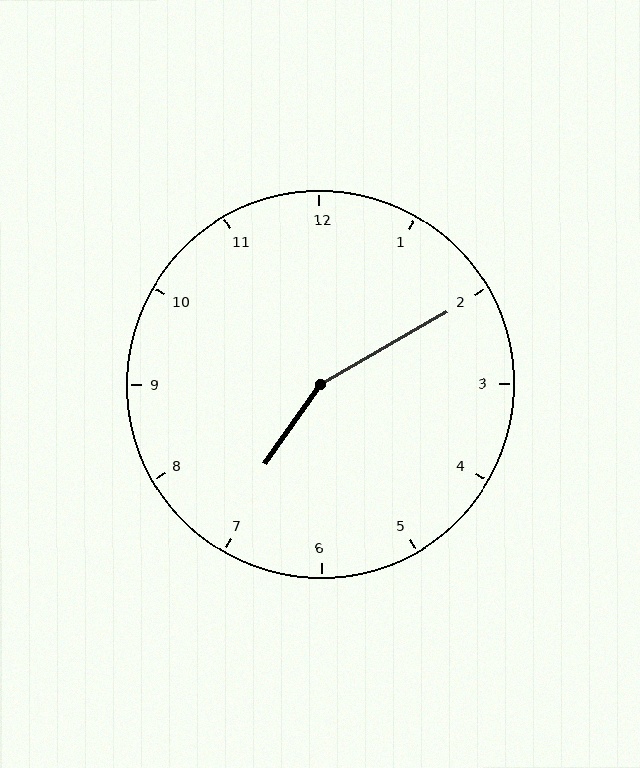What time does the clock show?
7:10.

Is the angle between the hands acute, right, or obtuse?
It is obtuse.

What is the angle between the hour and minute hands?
Approximately 155 degrees.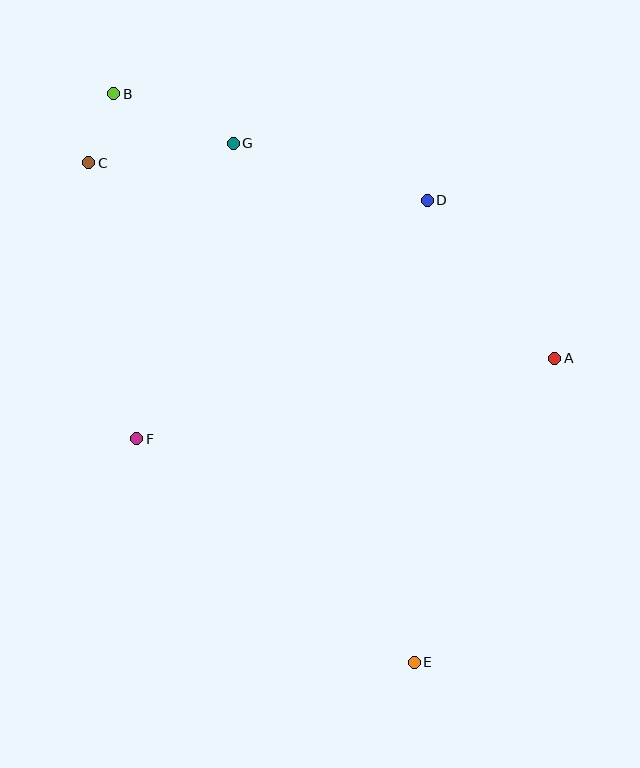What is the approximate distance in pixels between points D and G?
The distance between D and G is approximately 202 pixels.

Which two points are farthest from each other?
Points B and E are farthest from each other.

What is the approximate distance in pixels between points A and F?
The distance between A and F is approximately 426 pixels.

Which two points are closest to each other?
Points B and C are closest to each other.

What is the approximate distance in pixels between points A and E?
The distance between A and E is approximately 335 pixels.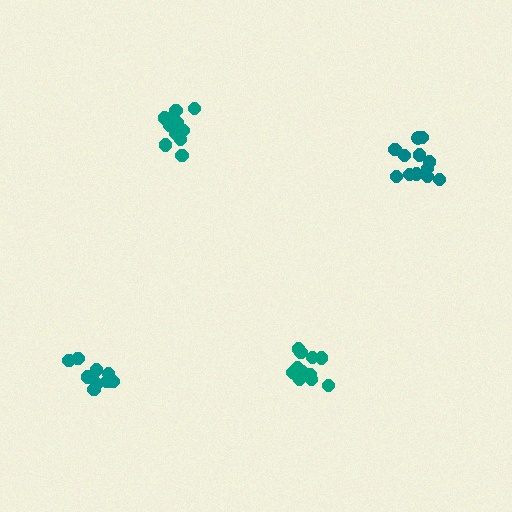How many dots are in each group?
Group 1: 15 dots, Group 2: 12 dots, Group 3: 9 dots, Group 4: 14 dots (50 total).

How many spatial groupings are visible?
There are 4 spatial groupings.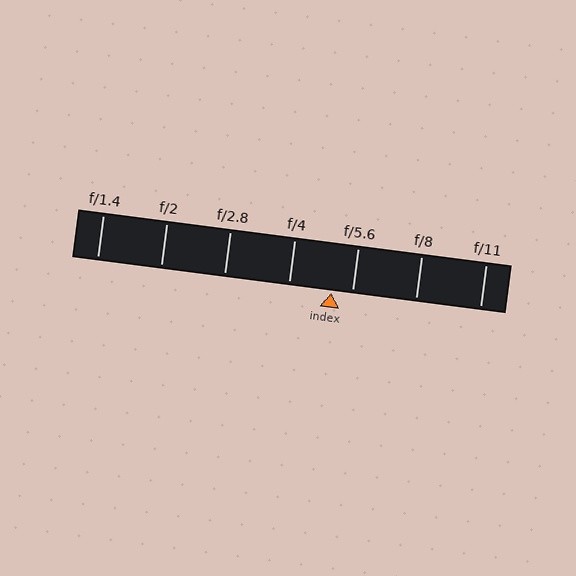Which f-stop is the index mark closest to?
The index mark is closest to f/5.6.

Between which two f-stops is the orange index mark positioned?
The index mark is between f/4 and f/5.6.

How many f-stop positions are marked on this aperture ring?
There are 7 f-stop positions marked.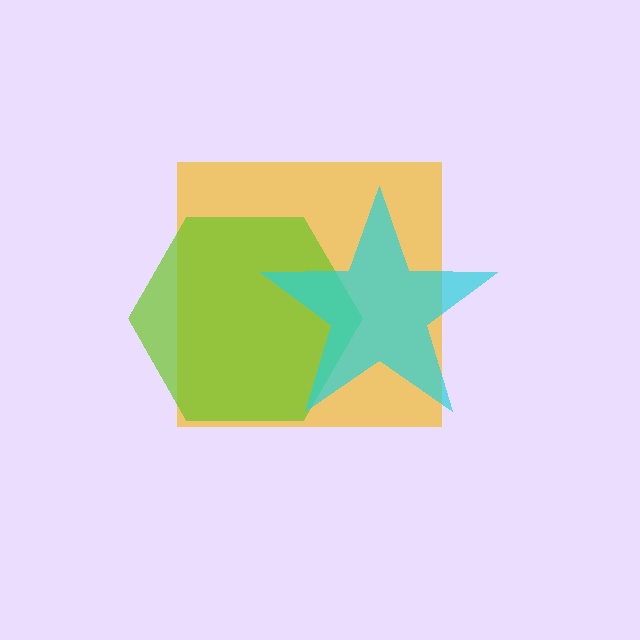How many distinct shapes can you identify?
There are 3 distinct shapes: a yellow square, a lime hexagon, a cyan star.